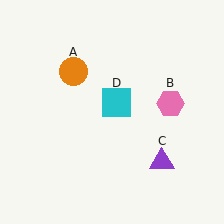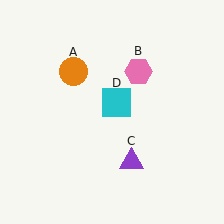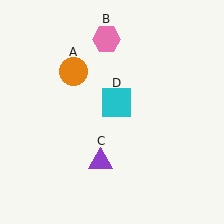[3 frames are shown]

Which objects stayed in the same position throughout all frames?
Orange circle (object A) and cyan square (object D) remained stationary.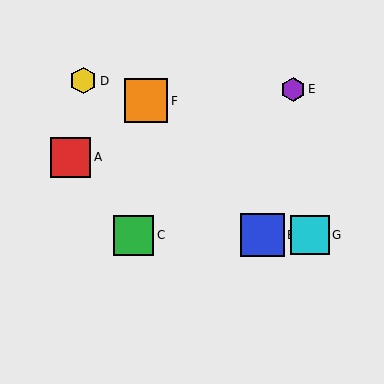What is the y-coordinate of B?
Object B is at y≈235.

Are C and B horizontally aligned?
Yes, both are at y≈235.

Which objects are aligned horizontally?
Objects B, C, G are aligned horizontally.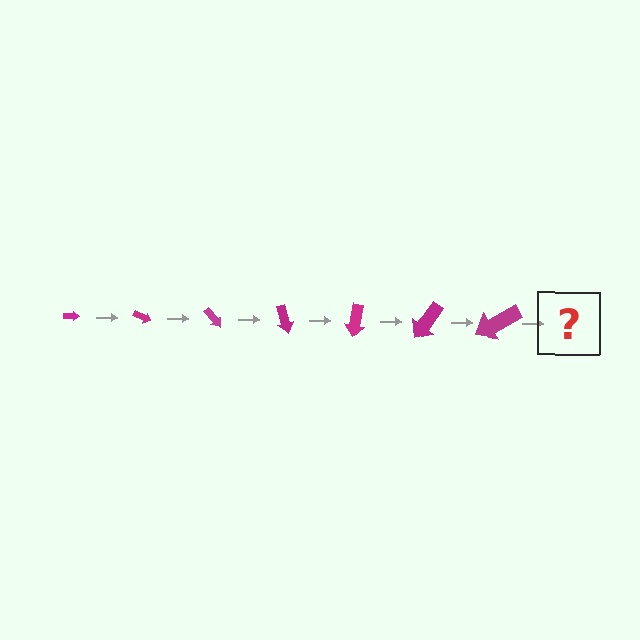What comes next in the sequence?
The next element should be an arrow, larger than the previous one and rotated 175 degrees from the start.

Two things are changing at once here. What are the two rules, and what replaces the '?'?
The two rules are that the arrow grows larger each step and it rotates 25 degrees each step. The '?' should be an arrow, larger than the previous one and rotated 175 degrees from the start.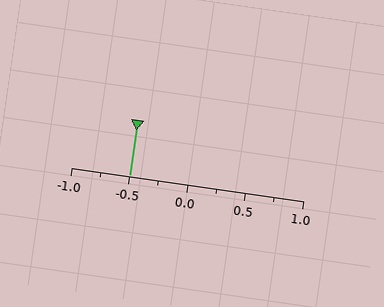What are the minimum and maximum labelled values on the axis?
The axis runs from -1.0 to 1.0.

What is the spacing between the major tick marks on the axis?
The major ticks are spaced 0.5 apart.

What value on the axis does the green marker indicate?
The marker indicates approximately -0.5.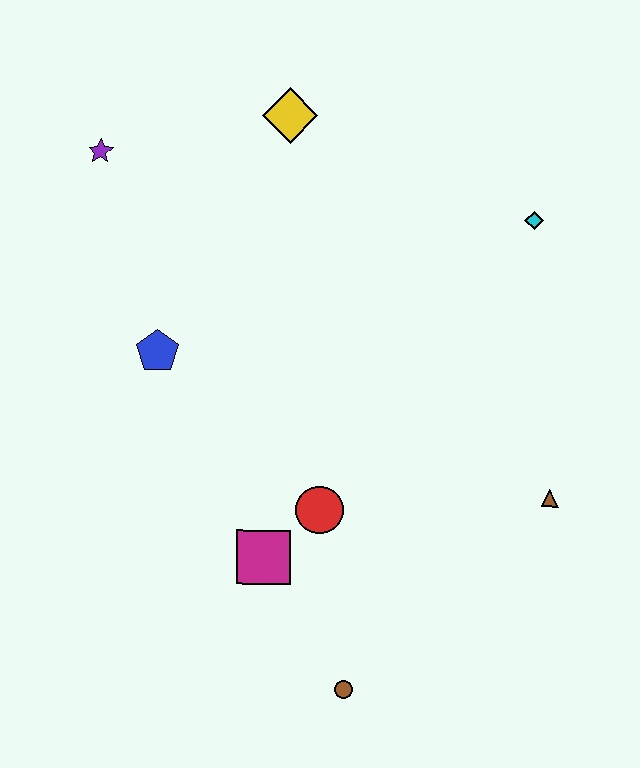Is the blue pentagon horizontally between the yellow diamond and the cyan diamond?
No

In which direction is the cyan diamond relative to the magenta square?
The cyan diamond is above the magenta square.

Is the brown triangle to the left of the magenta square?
No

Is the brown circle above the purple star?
No